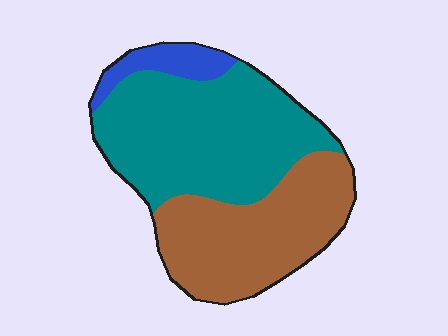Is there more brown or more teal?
Teal.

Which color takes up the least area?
Blue, at roughly 10%.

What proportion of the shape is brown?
Brown takes up about two fifths (2/5) of the shape.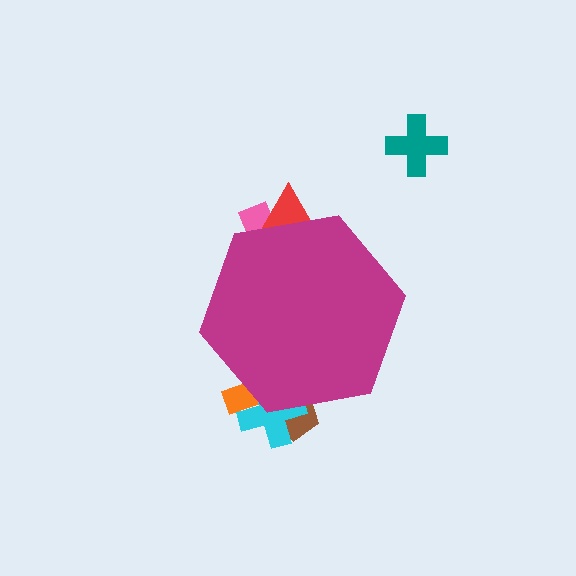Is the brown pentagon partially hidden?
Yes, the brown pentagon is partially hidden behind the magenta hexagon.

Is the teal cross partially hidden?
No, the teal cross is fully visible.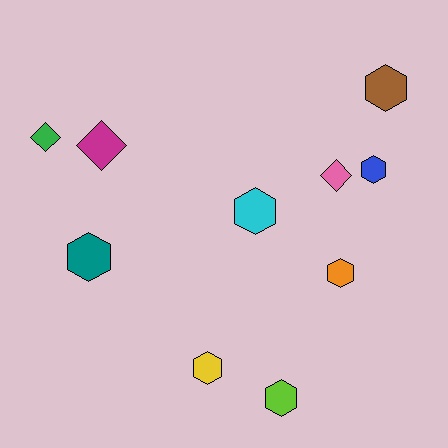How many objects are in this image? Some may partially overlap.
There are 10 objects.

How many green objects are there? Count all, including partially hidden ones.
There is 1 green object.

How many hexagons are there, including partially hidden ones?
There are 7 hexagons.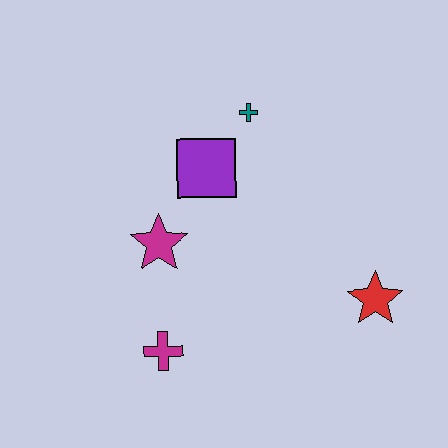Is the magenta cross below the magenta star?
Yes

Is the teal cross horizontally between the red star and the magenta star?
Yes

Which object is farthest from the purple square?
The red star is farthest from the purple square.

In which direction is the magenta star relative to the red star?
The magenta star is to the left of the red star.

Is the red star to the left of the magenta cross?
No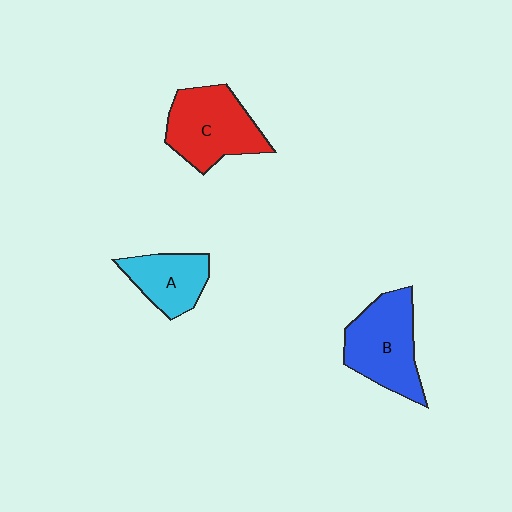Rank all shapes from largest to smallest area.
From largest to smallest: C (red), B (blue), A (cyan).